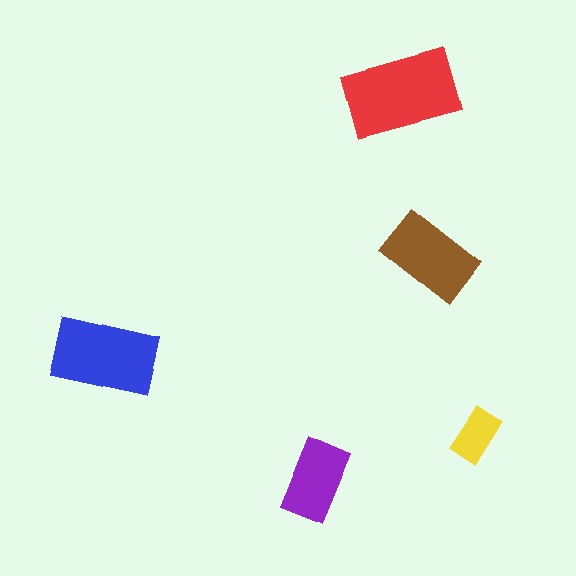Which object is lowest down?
The purple rectangle is bottommost.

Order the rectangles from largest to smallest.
the red one, the blue one, the brown one, the purple one, the yellow one.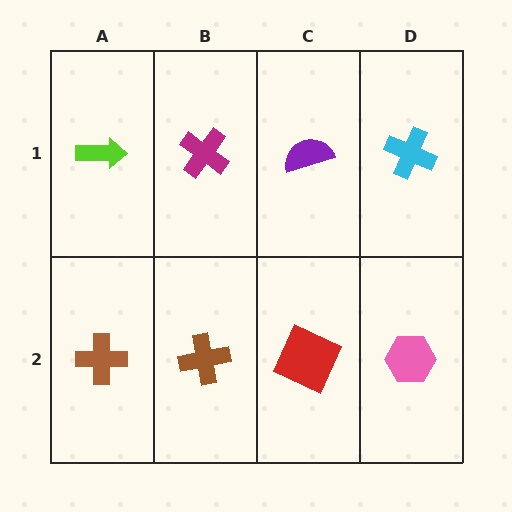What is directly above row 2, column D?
A cyan cross.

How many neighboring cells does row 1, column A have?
2.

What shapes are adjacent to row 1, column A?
A brown cross (row 2, column A), a magenta cross (row 1, column B).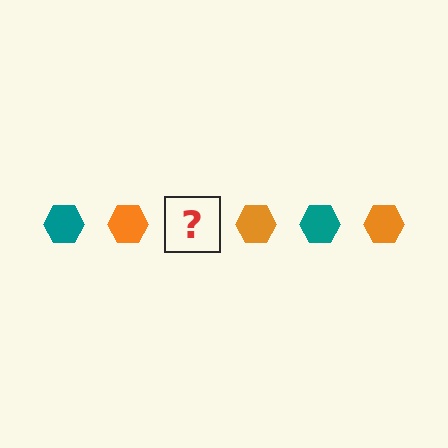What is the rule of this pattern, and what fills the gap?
The rule is that the pattern cycles through teal, orange hexagons. The gap should be filled with a teal hexagon.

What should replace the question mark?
The question mark should be replaced with a teal hexagon.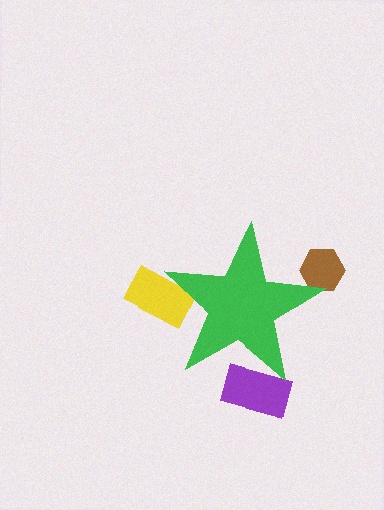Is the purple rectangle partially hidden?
Yes, the purple rectangle is partially hidden behind the green star.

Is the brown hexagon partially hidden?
Yes, the brown hexagon is partially hidden behind the green star.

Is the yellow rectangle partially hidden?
Yes, the yellow rectangle is partially hidden behind the green star.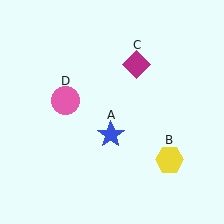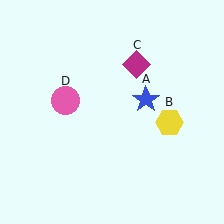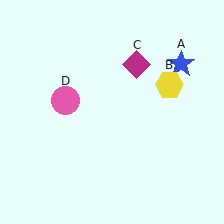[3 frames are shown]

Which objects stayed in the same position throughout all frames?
Magenta diamond (object C) and pink circle (object D) remained stationary.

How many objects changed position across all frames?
2 objects changed position: blue star (object A), yellow hexagon (object B).